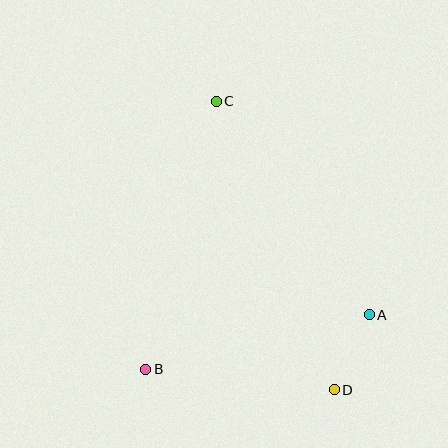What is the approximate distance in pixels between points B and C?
The distance between B and C is approximately 277 pixels.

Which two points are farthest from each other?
Points C and D are farthest from each other.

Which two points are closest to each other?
Points A and D are closest to each other.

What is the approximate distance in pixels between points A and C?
The distance between A and C is approximately 263 pixels.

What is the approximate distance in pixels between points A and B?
The distance between A and B is approximately 230 pixels.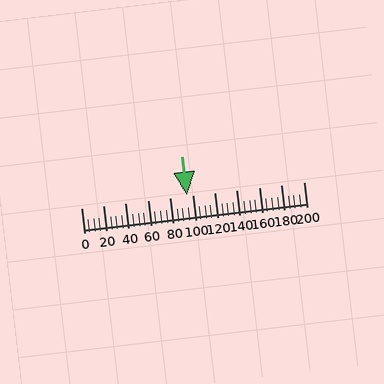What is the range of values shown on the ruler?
The ruler shows values from 0 to 200.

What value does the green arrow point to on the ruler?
The green arrow points to approximately 95.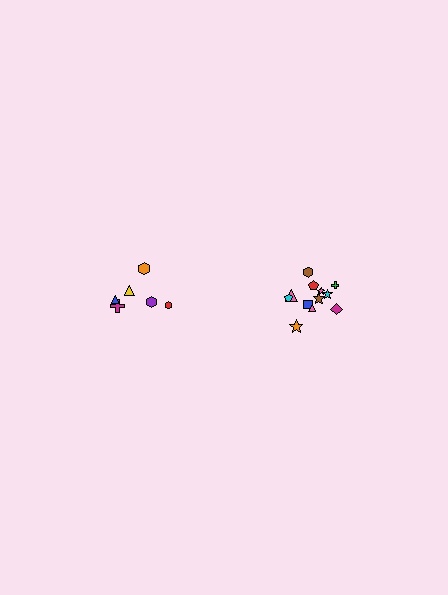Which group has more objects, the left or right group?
The right group.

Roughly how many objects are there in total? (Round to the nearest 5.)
Roughly 20 objects in total.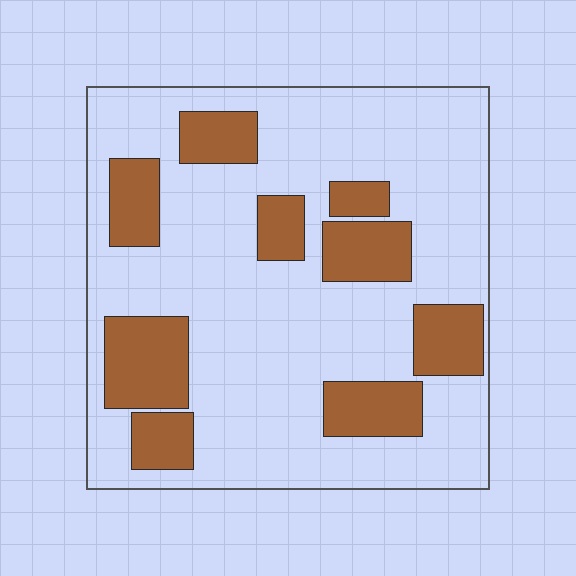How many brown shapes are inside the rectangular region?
9.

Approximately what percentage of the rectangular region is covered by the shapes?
Approximately 25%.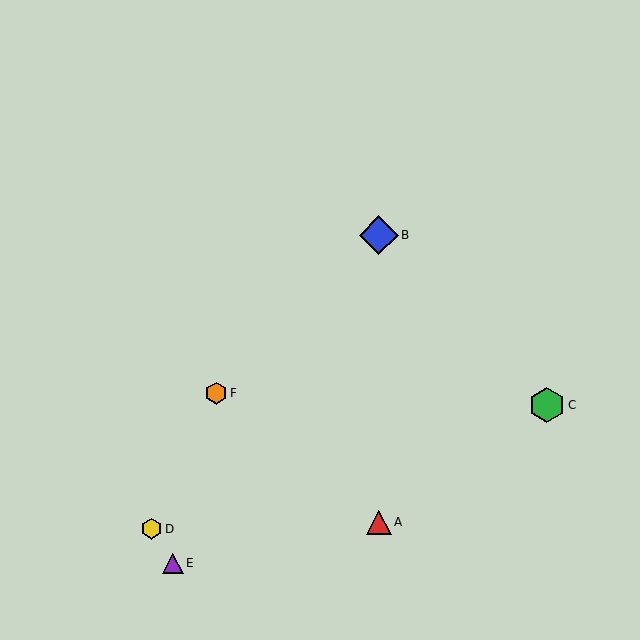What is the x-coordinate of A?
Object A is at x≈379.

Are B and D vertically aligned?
No, B is at x≈379 and D is at x≈151.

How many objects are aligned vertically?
2 objects (A, B) are aligned vertically.